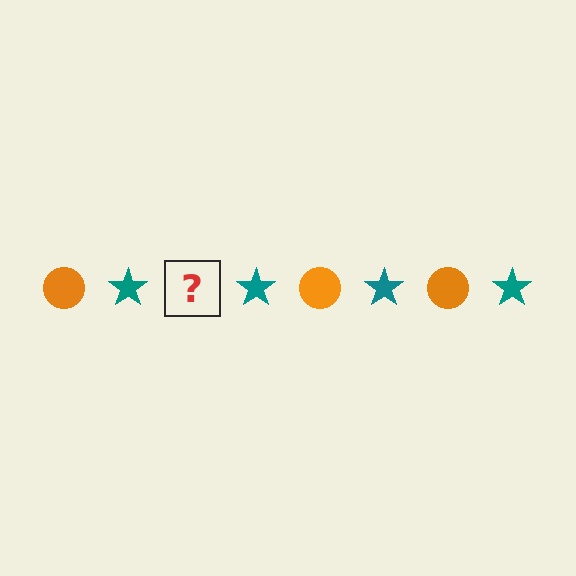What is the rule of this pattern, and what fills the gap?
The rule is that the pattern alternates between orange circle and teal star. The gap should be filled with an orange circle.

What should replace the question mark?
The question mark should be replaced with an orange circle.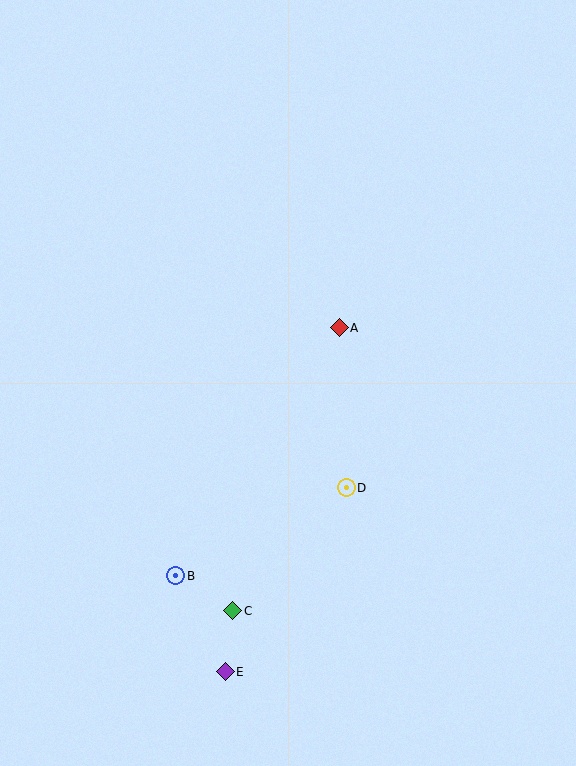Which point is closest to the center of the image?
Point A at (339, 328) is closest to the center.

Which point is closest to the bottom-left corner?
Point E is closest to the bottom-left corner.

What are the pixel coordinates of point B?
Point B is at (176, 576).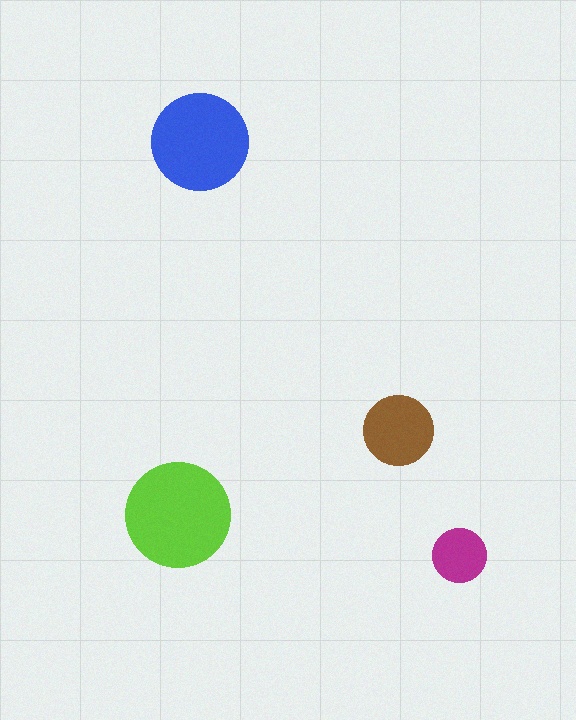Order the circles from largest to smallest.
the lime one, the blue one, the brown one, the magenta one.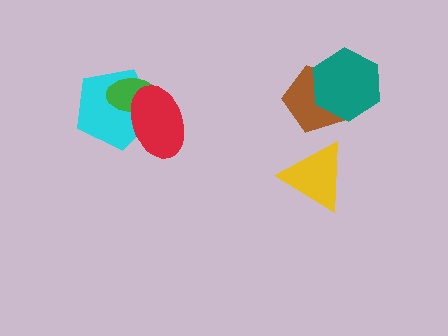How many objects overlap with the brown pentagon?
1 object overlaps with the brown pentagon.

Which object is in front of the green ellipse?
The red ellipse is in front of the green ellipse.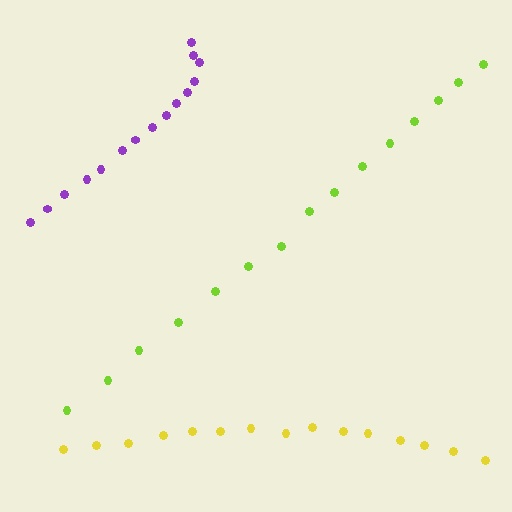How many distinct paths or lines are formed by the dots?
There are 3 distinct paths.